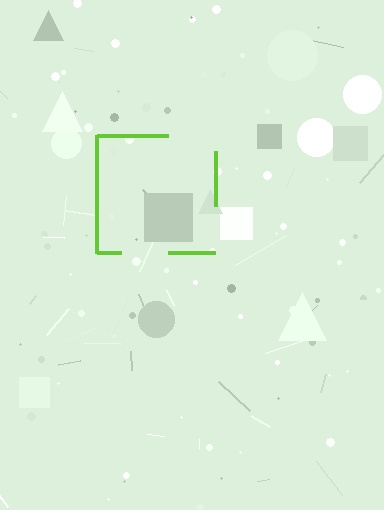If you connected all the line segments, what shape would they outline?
They would outline a square.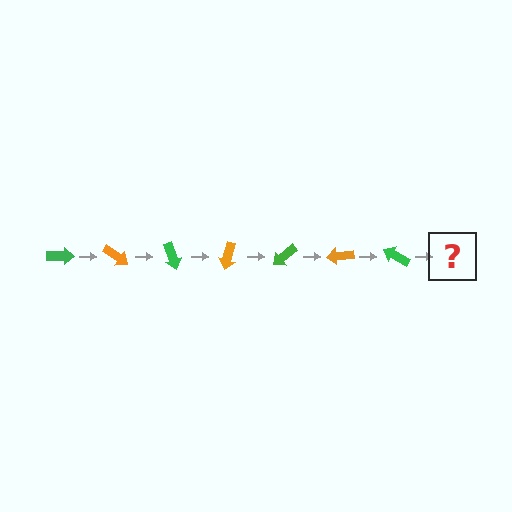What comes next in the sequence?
The next element should be an orange arrow, rotated 245 degrees from the start.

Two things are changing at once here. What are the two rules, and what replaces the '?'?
The two rules are that it rotates 35 degrees each step and the color cycles through green and orange. The '?' should be an orange arrow, rotated 245 degrees from the start.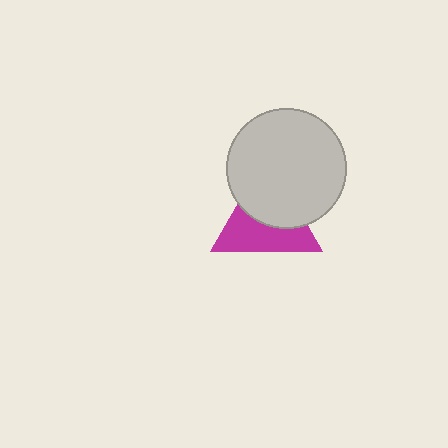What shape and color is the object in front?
The object in front is a light gray circle.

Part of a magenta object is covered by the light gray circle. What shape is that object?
It is a triangle.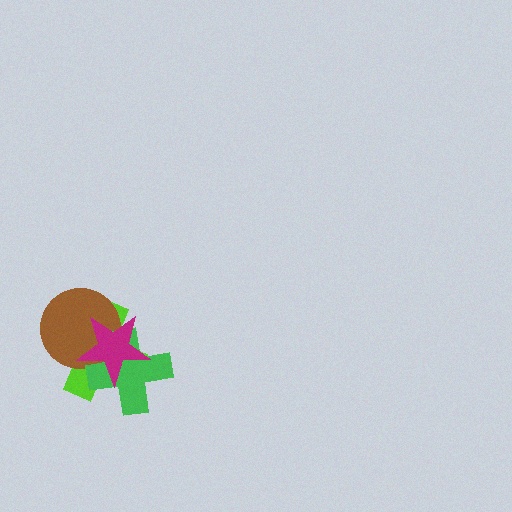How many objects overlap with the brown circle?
3 objects overlap with the brown circle.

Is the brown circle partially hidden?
Yes, it is partially covered by another shape.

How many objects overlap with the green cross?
3 objects overlap with the green cross.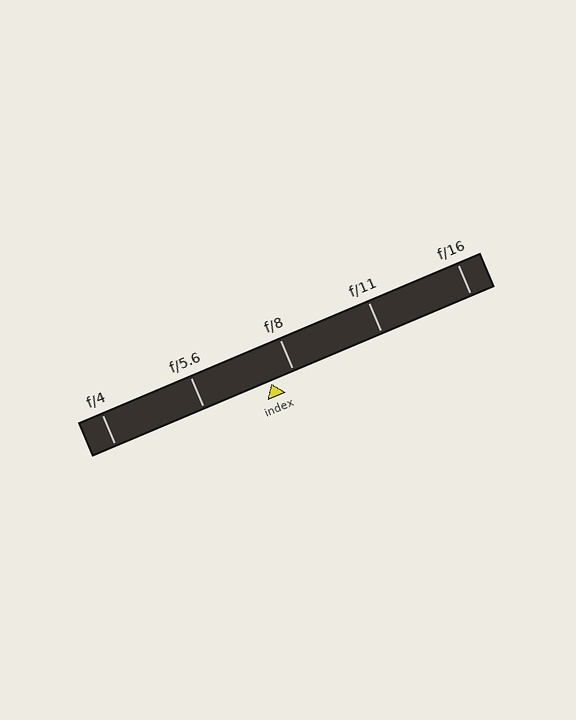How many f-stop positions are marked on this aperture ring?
There are 5 f-stop positions marked.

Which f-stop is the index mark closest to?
The index mark is closest to f/8.